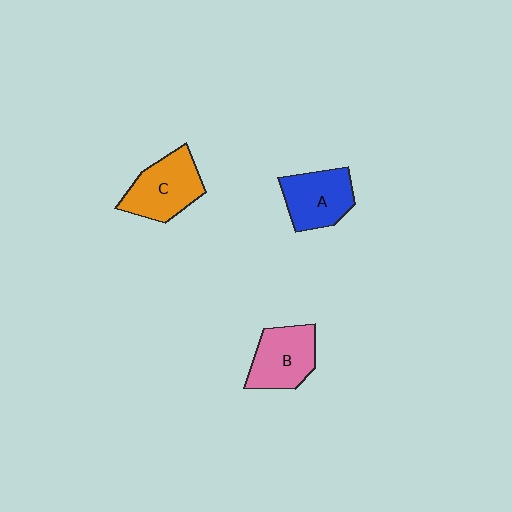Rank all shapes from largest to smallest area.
From largest to smallest: C (orange), B (pink), A (blue).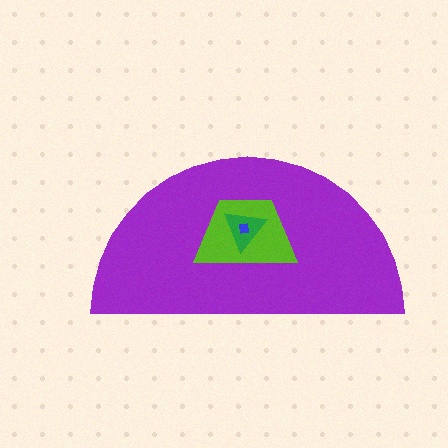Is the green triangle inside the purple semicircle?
Yes.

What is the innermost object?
The blue square.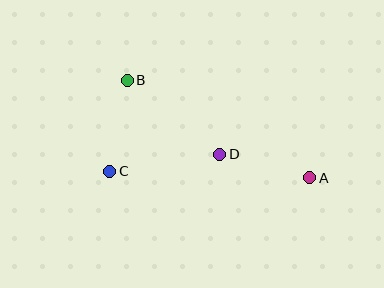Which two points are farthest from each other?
Points A and B are farthest from each other.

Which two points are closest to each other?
Points A and D are closest to each other.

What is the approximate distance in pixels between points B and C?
The distance between B and C is approximately 93 pixels.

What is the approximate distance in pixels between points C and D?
The distance between C and D is approximately 111 pixels.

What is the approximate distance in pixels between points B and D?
The distance between B and D is approximately 118 pixels.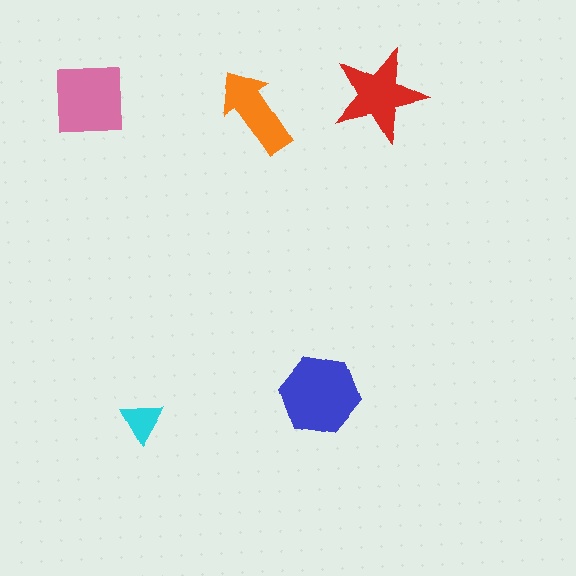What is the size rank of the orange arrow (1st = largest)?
4th.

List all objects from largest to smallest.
The blue hexagon, the pink square, the red star, the orange arrow, the cyan triangle.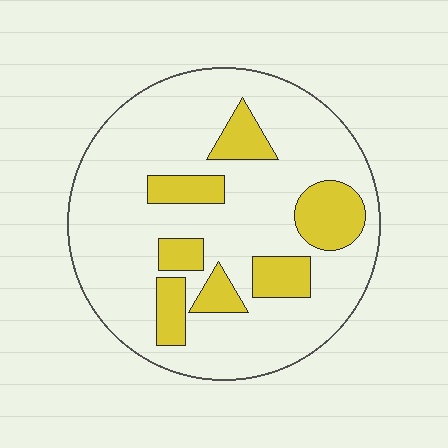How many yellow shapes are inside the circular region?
7.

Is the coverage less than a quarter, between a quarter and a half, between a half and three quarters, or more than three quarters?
Less than a quarter.